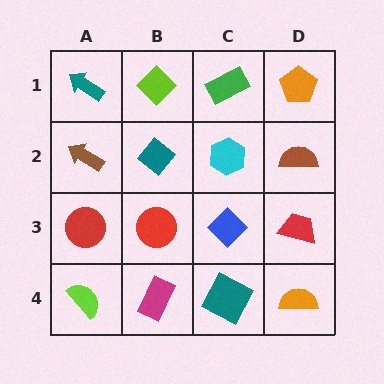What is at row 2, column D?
A brown semicircle.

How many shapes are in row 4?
4 shapes.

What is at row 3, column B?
A red circle.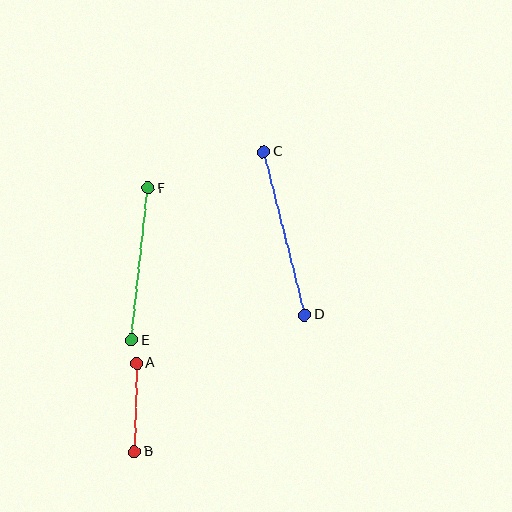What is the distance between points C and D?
The distance is approximately 169 pixels.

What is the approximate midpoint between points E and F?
The midpoint is at approximately (140, 264) pixels.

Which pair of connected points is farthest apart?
Points C and D are farthest apart.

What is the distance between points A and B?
The distance is approximately 88 pixels.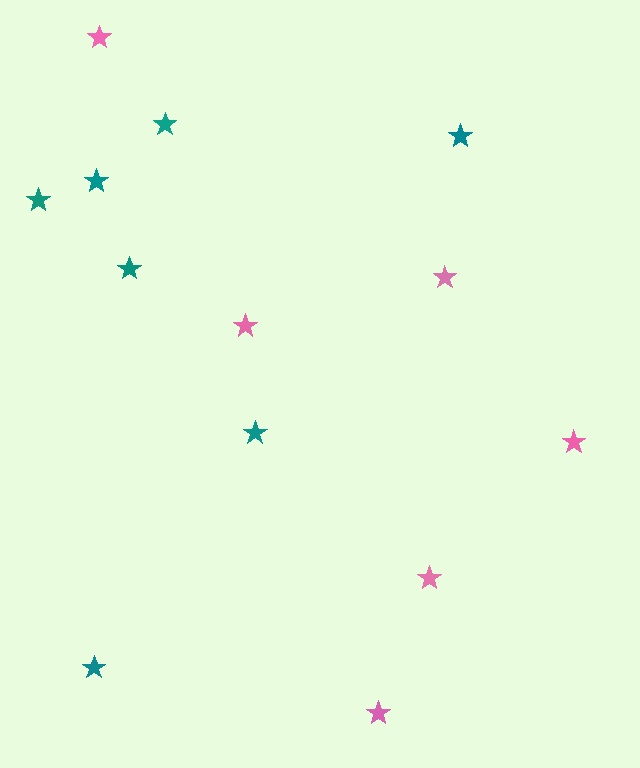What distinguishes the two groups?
There are 2 groups: one group of teal stars (7) and one group of pink stars (6).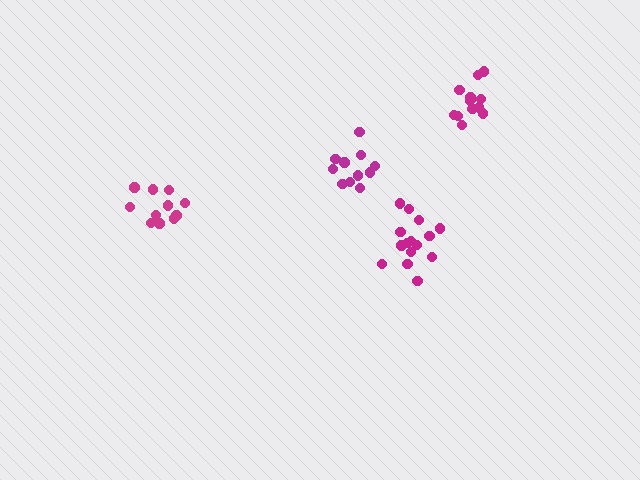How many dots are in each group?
Group 1: 11 dots, Group 2: 11 dots, Group 3: 14 dots, Group 4: 15 dots (51 total).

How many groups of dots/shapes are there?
There are 4 groups.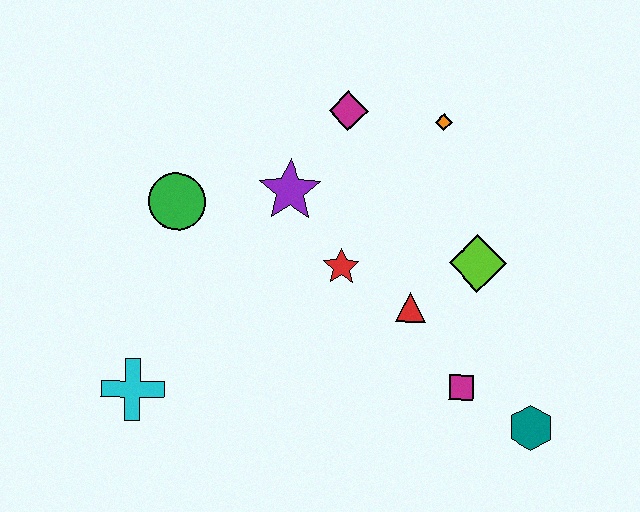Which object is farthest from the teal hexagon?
The green circle is farthest from the teal hexagon.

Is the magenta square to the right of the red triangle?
Yes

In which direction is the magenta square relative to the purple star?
The magenta square is below the purple star.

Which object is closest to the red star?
The red triangle is closest to the red star.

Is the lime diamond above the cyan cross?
Yes